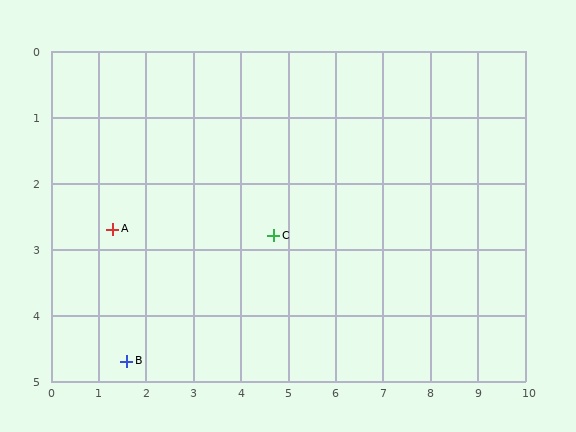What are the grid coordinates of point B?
Point B is at approximately (1.6, 4.7).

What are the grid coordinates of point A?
Point A is at approximately (1.3, 2.7).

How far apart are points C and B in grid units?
Points C and B are about 3.6 grid units apart.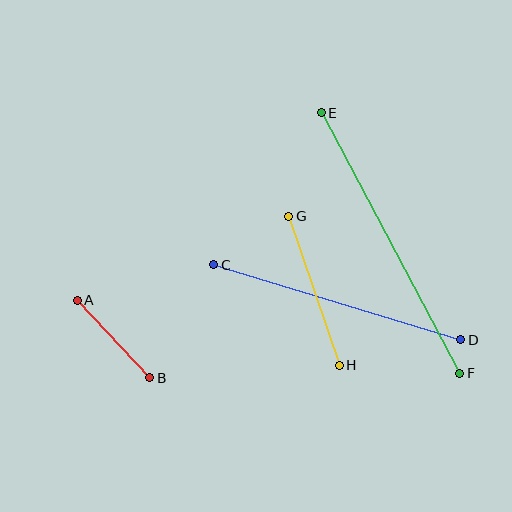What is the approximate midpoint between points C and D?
The midpoint is at approximately (337, 302) pixels.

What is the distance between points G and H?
The distance is approximately 157 pixels.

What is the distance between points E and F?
The distance is approximately 295 pixels.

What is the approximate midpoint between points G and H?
The midpoint is at approximately (314, 291) pixels.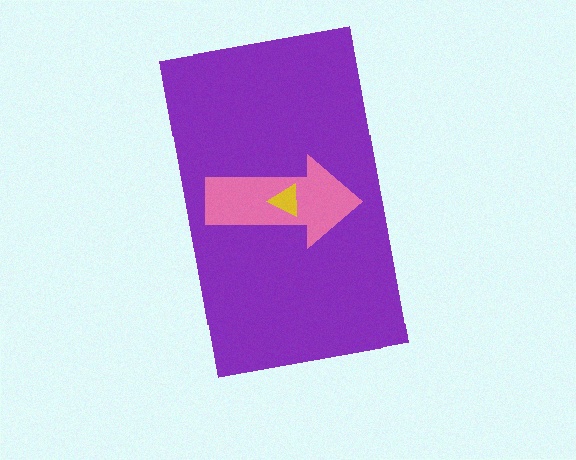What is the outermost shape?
The purple rectangle.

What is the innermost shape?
The yellow triangle.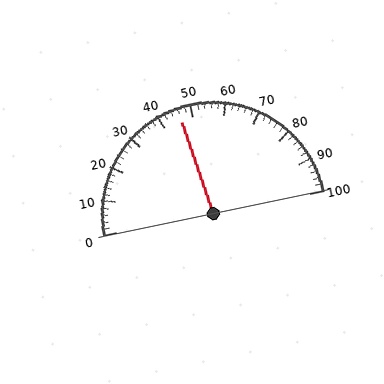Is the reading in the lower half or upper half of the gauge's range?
The reading is in the lower half of the range (0 to 100).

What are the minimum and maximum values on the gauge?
The gauge ranges from 0 to 100.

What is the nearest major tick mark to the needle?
The nearest major tick mark is 50.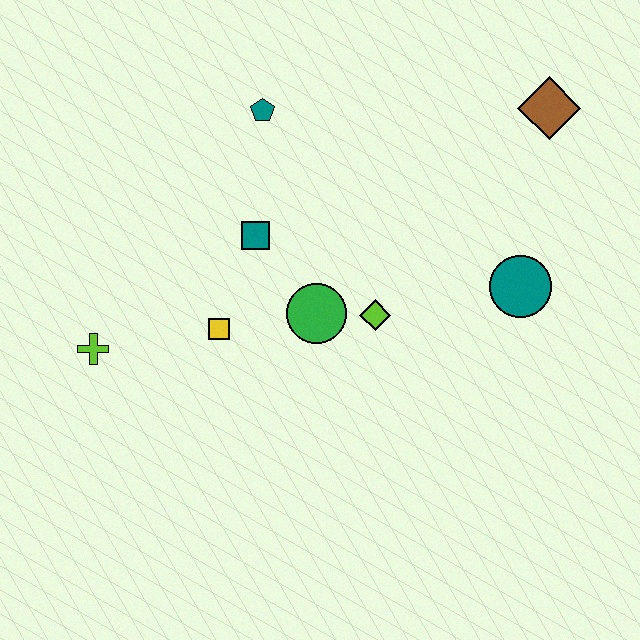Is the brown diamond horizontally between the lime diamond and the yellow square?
No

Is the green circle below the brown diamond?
Yes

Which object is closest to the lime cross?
The yellow square is closest to the lime cross.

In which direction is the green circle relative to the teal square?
The green circle is below the teal square.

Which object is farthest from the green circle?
The brown diamond is farthest from the green circle.